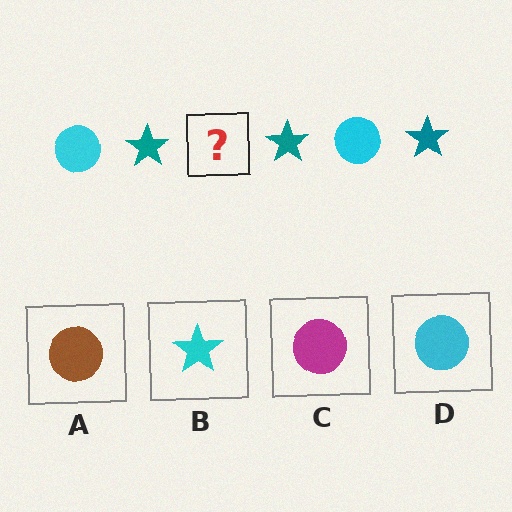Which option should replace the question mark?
Option D.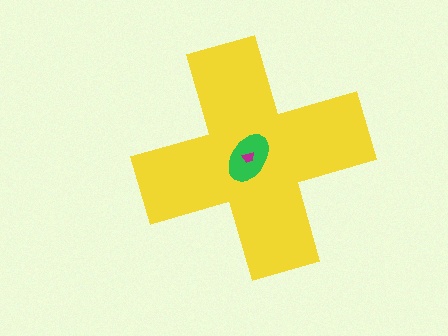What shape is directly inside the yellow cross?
The green ellipse.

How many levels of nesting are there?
3.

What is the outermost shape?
The yellow cross.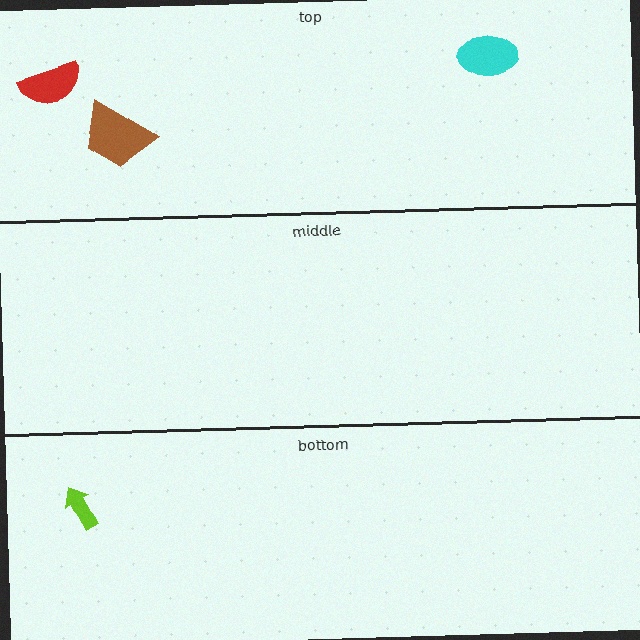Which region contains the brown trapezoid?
The top region.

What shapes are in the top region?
The brown trapezoid, the red semicircle, the cyan ellipse.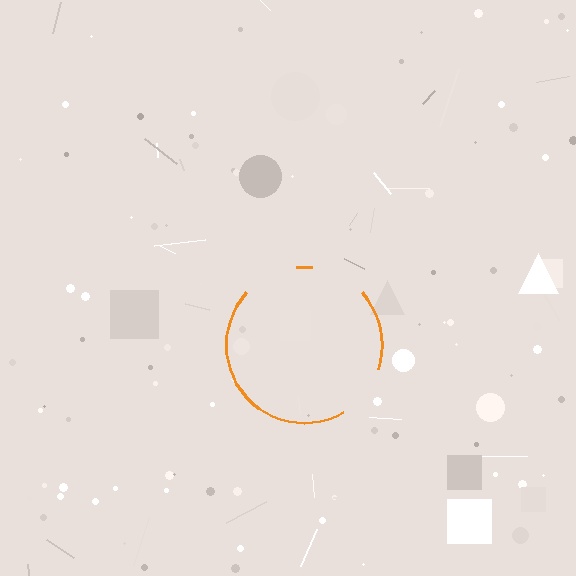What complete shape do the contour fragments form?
The contour fragments form a circle.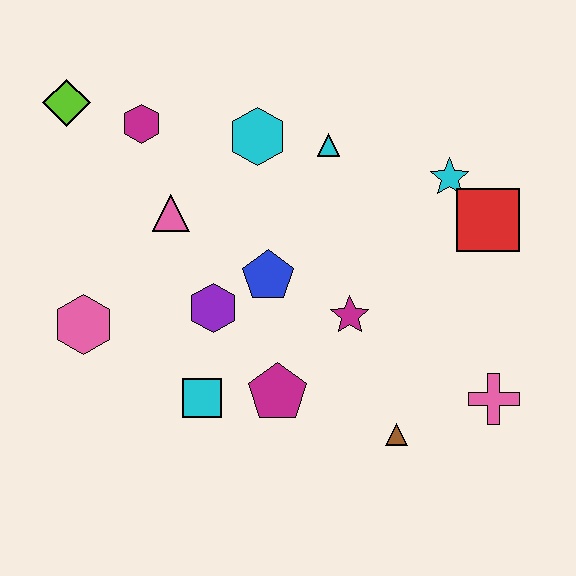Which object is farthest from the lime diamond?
The pink cross is farthest from the lime diamond.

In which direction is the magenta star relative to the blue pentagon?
The magenta star is to the right of the blue pentagon.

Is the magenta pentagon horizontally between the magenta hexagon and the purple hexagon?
No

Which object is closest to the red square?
The cyan star is closest to the red square.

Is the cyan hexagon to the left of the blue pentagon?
Yes